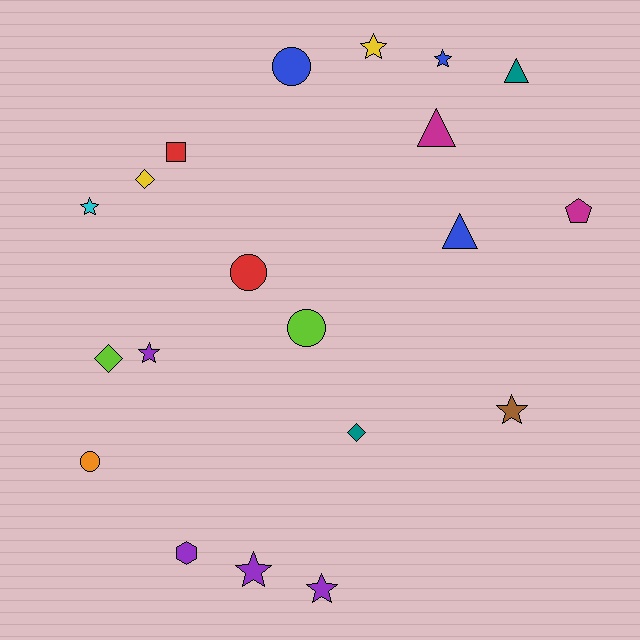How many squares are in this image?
There is 1 square.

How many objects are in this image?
There are 20 objects.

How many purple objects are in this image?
There are 4 purple objects.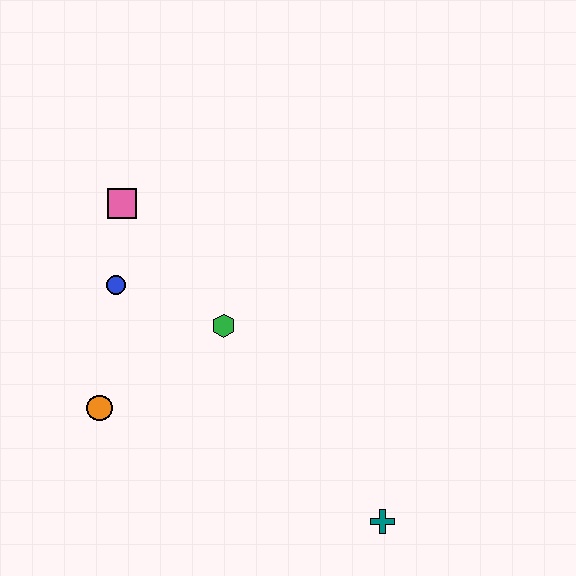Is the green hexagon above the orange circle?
Yes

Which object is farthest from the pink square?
The teal cross is farthest from the pink square.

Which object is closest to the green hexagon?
The blue circle is closest to the green hexagon.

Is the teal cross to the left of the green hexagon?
No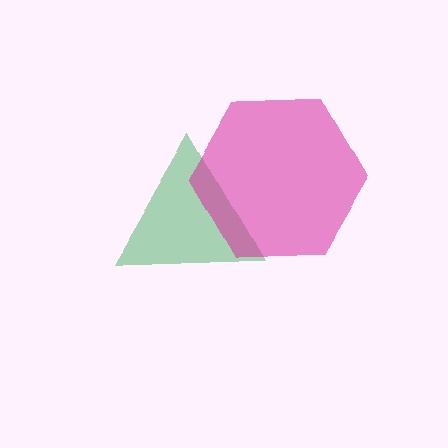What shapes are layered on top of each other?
The layered shapes are: a green triangle, a magenta hexagon.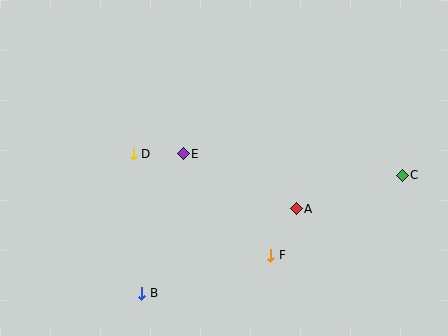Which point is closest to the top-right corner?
Point C is closest to the top-right corner.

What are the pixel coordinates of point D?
Point D is at (133, 154).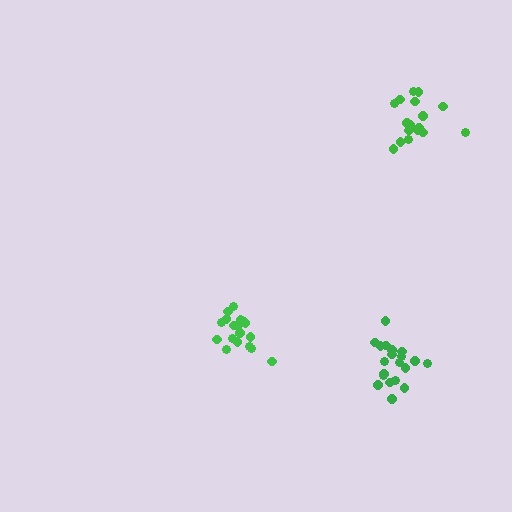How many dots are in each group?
Group 1: 17 dots, Group 2: 18 dots, Group 3: 20 dots (55 total).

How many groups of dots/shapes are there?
There are 3 groups.